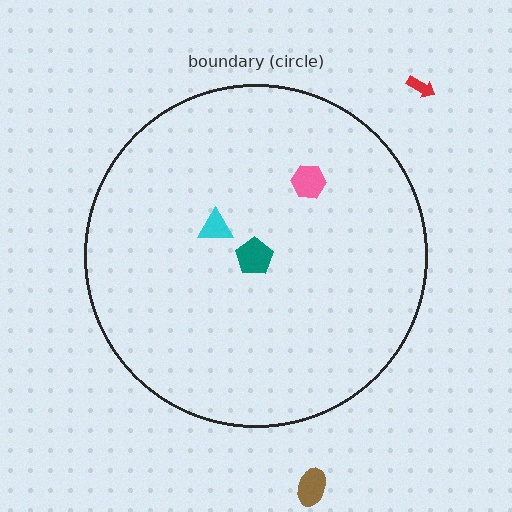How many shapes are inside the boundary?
3 inside, 2 outside.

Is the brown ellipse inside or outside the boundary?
Outside.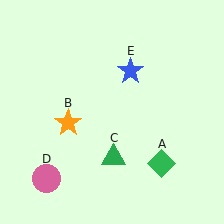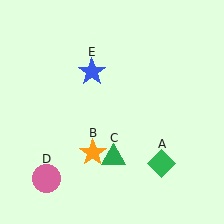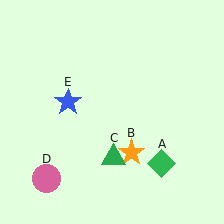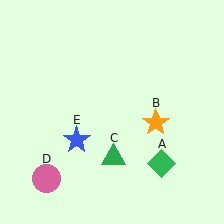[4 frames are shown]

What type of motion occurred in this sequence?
The orange star (object B), blue star (object E) rotated counterclockwise around the center of the scene.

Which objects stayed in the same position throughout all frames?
Green diamond (object A) and green triangle (object C) and pink circle (object D) remained stationary.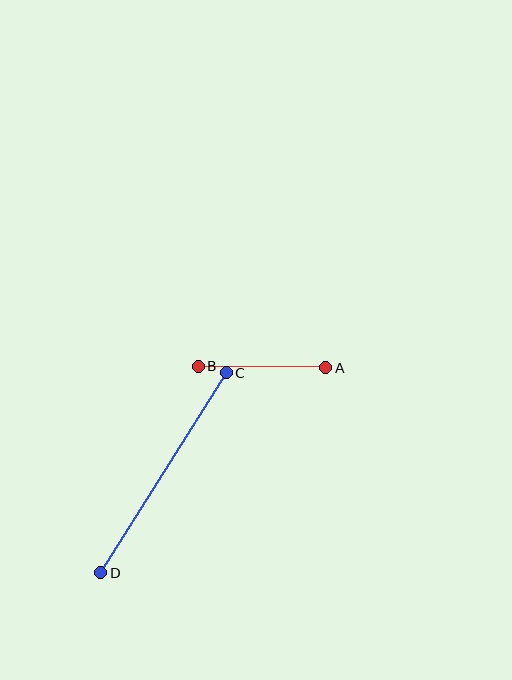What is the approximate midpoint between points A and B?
The midpoint is at approximately (262, 367) pixels.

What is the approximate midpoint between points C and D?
The midpoint is at approximately (164, 473) pixels.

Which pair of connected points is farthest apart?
Points C and D are farthest apart.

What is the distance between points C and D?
The distance is approximately 236 pixels.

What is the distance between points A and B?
The distance is approximately 127 pixels.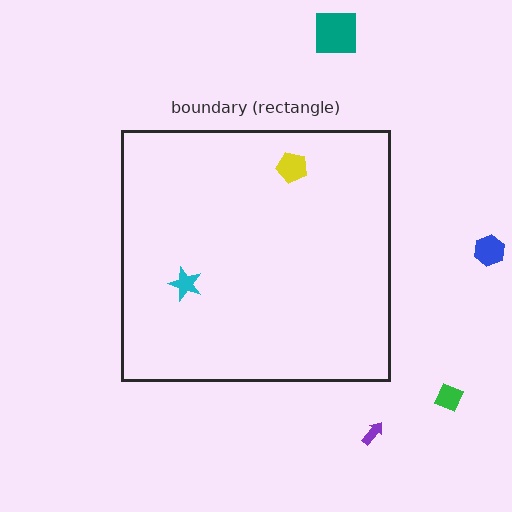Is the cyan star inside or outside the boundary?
Inside.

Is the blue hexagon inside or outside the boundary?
Outside.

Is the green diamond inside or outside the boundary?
Outside.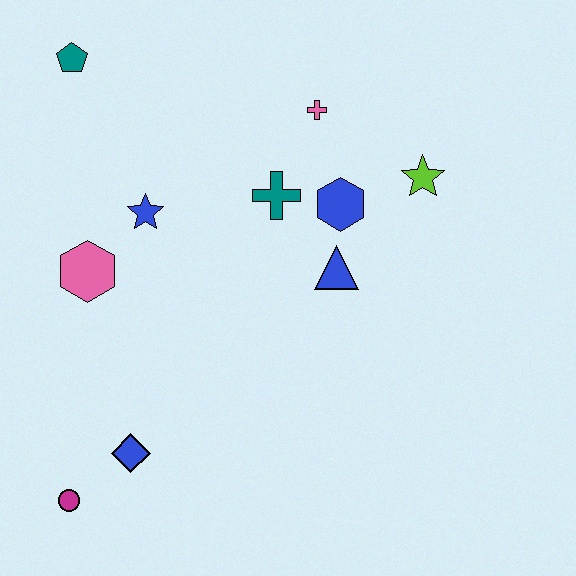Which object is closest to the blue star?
The pink hexagon is closest to the blue star.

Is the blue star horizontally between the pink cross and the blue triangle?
No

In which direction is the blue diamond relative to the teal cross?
The blue diamond is below the teal cross.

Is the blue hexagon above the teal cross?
No